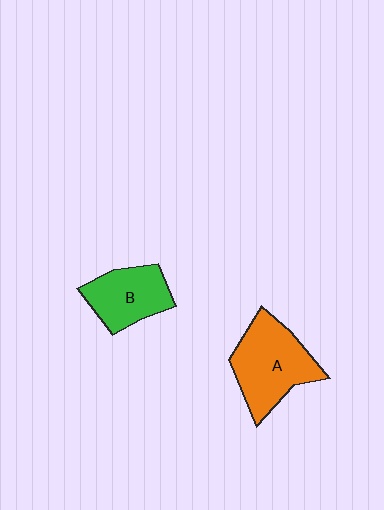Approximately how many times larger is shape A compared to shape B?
Approximately 1.4 times.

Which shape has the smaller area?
Shape B (green).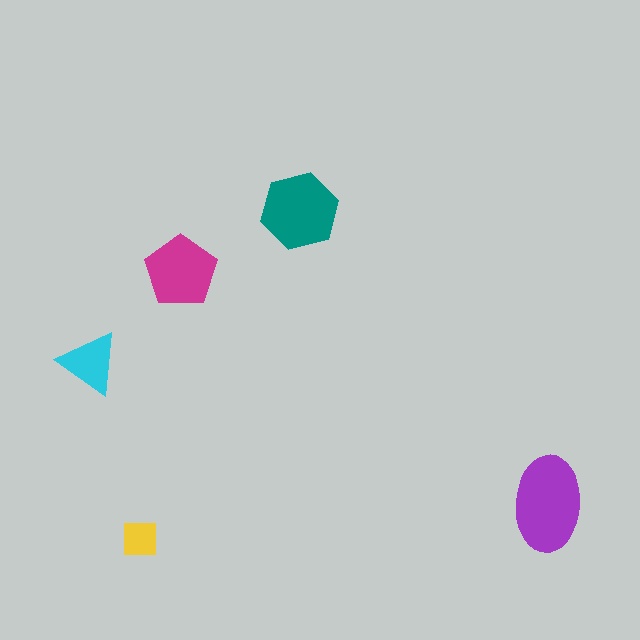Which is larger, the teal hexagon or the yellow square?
The teal hexagon.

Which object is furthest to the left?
The cyan triangle is leftmost.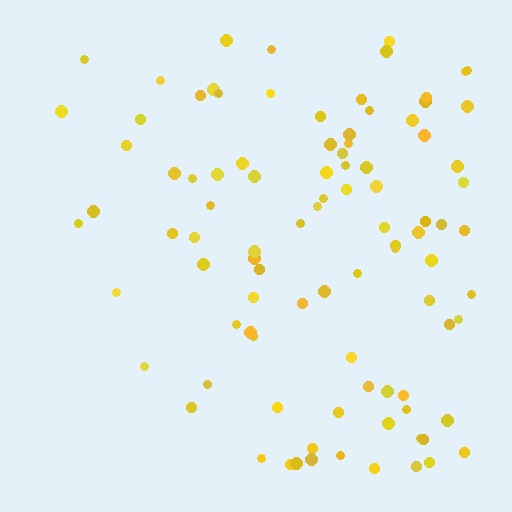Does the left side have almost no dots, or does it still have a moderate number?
Still a moderate number, just noticeably fewer than the right.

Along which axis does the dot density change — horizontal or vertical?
Horizontal.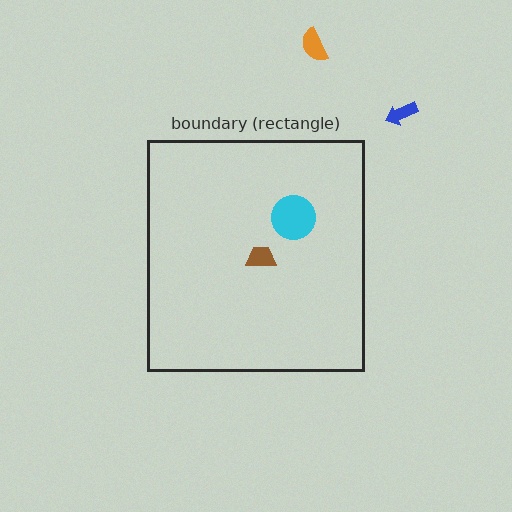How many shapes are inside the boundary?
2 inside, 2 outside.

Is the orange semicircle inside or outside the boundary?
Outside.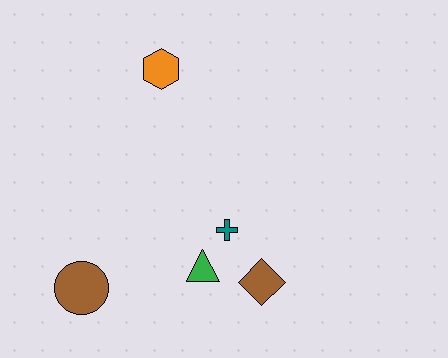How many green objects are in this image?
There is 1 green object.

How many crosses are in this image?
There is 1 cross.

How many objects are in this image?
There are 5 objects.